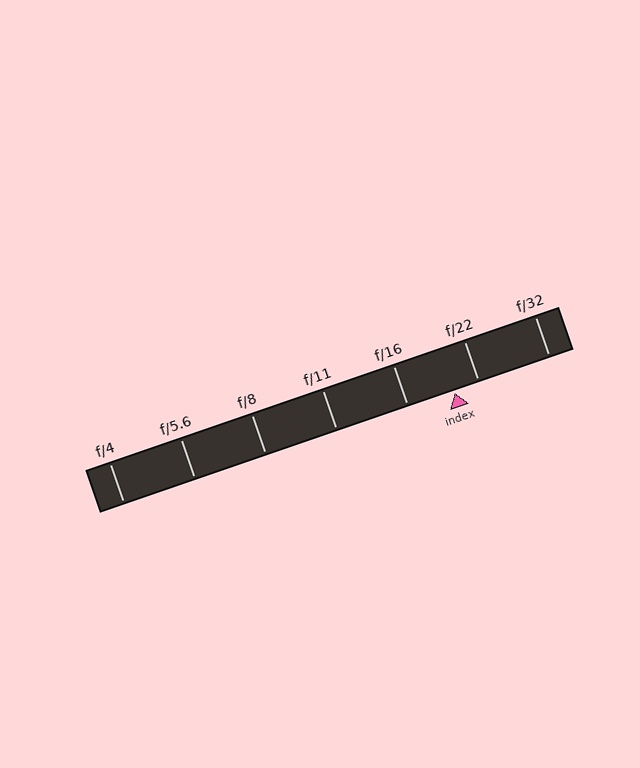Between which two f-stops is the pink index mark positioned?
The index mark is between f/16 and f/22.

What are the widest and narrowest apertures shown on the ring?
The widest aperture shown is f/4 and the narrowest is f/32.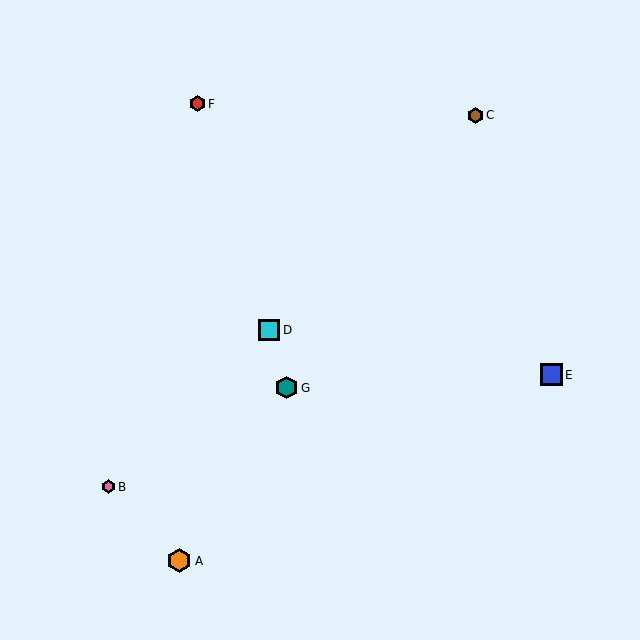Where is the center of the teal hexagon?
The center of the teal hexagon is at (287, 388).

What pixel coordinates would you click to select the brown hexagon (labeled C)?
Click at (475, 115) to select the brown hexagon C.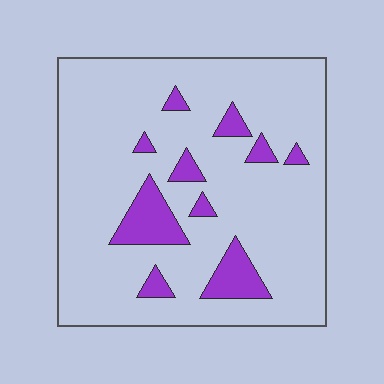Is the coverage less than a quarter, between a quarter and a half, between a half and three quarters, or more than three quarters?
Less than a quarter.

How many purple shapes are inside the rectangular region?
10.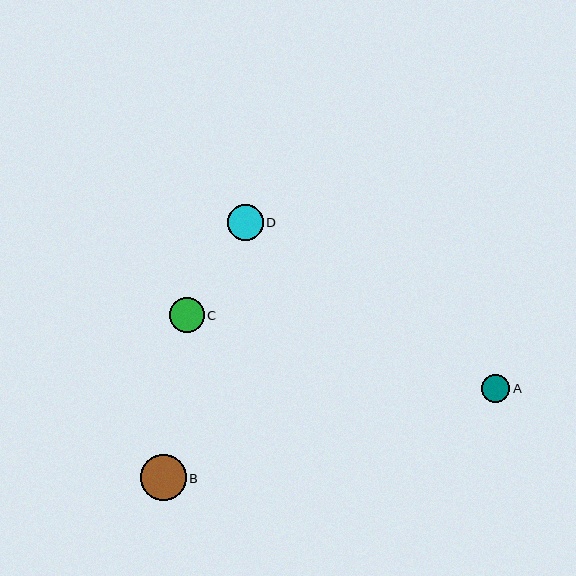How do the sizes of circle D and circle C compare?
Circle D and circle C are approximately the same size.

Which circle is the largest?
Circle B is the largest with a size of approximately 46 pixels.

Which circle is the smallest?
Circle A is the smallest with a size of approximately 29 pixels.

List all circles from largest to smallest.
From largest to smallest: B, D, C, A.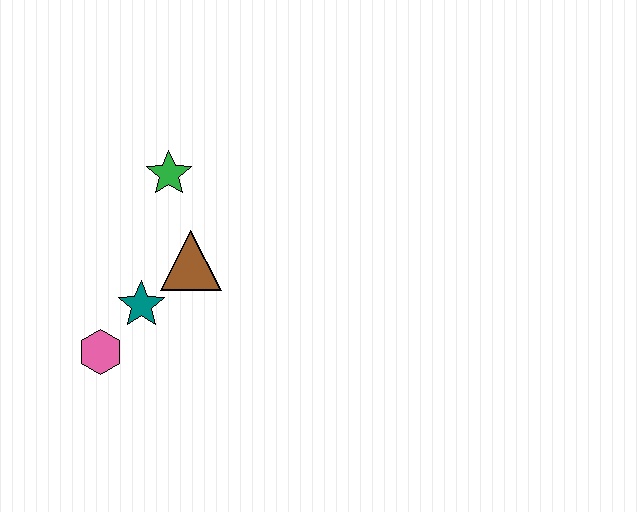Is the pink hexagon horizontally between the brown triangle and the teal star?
No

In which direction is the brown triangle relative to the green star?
The brown triangle is below the green star.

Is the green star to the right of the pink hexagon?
Yes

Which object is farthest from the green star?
The pink hexagon is farthest from the green star.